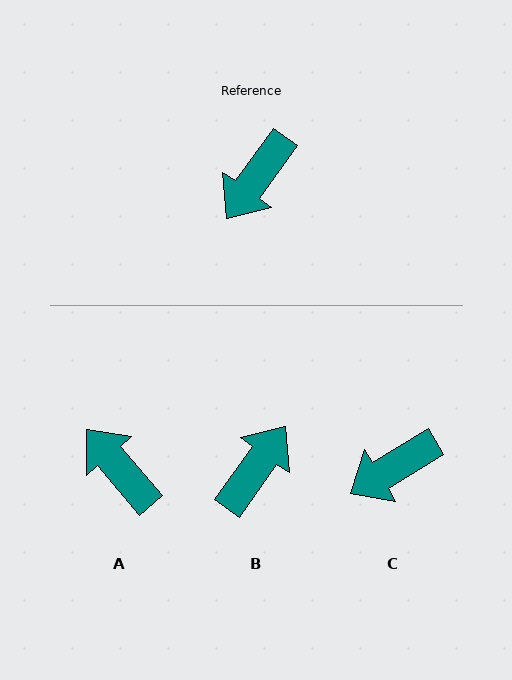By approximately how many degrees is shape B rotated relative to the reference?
Approximately 180 degrees clockwise.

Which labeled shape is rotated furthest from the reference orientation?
B, about 180 degrees away.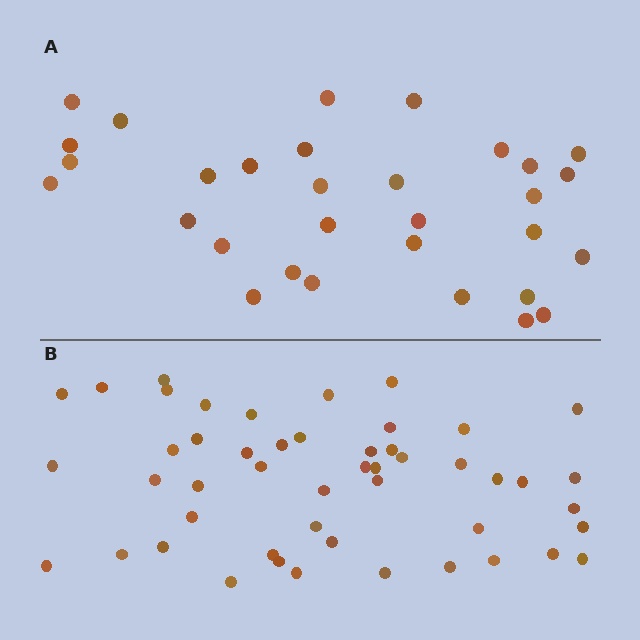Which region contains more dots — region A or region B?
Region B (the bottom region) has more dots.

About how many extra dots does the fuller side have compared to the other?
Region B has approximately 20 more dots than region A.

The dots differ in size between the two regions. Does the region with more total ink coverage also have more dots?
No. Region A has more total ink coverage because its dots are larger, but region B actually contains more individual dots. Total area can be misleading — the number of items is what matters here.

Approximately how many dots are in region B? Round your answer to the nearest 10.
About 50 dots. (The exact count is 49, which rounds to 50.)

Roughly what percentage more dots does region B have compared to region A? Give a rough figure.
About 60% more.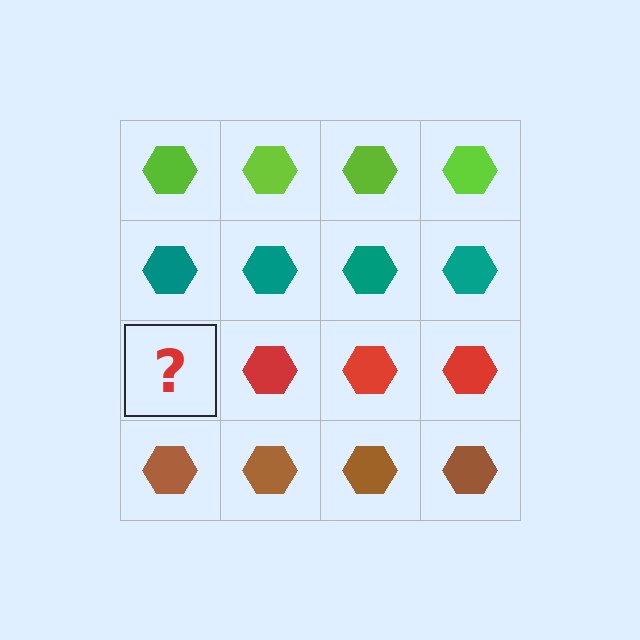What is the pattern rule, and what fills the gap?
The rule is that each row has a consistent color. The gap should be filled with a red hexagon.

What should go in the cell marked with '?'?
The missing cell should contain a red hexagon.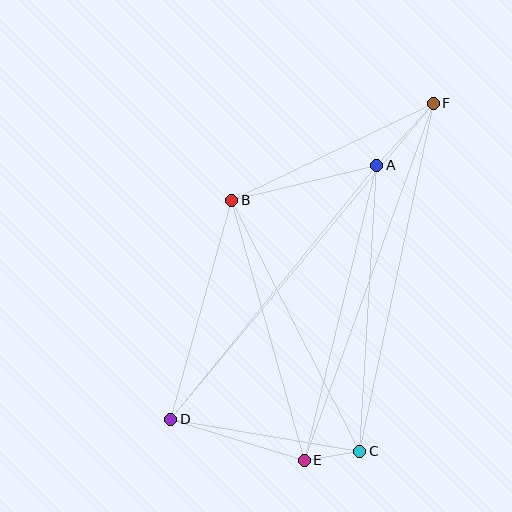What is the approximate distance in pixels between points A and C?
The distance between A and C is approximately 287 pixels.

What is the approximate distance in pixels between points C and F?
The distance between C and F is approximately 356 pixels.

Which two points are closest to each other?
Points C and E are closest to each other.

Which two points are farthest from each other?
Points D and F are farthest from each other.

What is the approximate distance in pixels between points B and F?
The distance between B and F is approximately 224 pixels.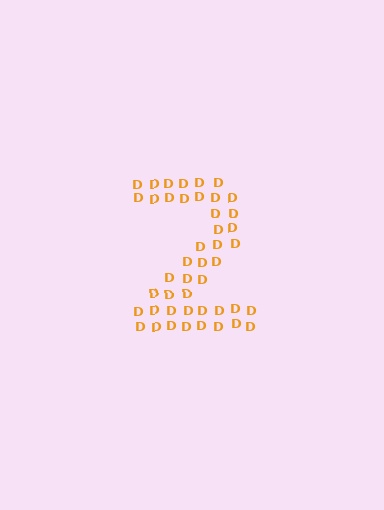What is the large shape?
The large shape is the digit 2.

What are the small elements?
The small elements are letter D's.